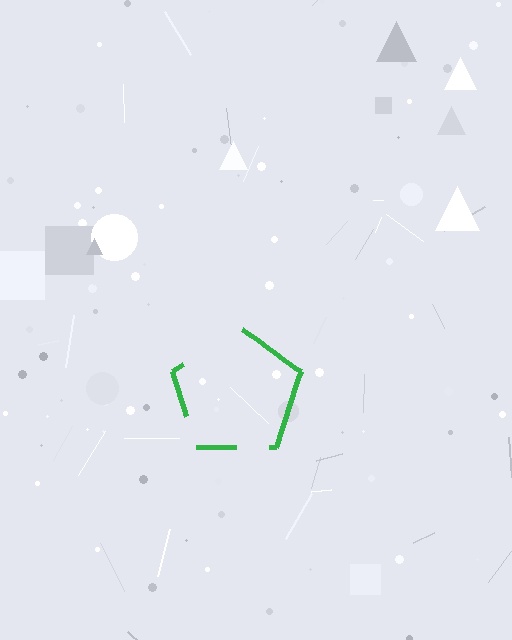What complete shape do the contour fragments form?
The contour fragments form a pentagon.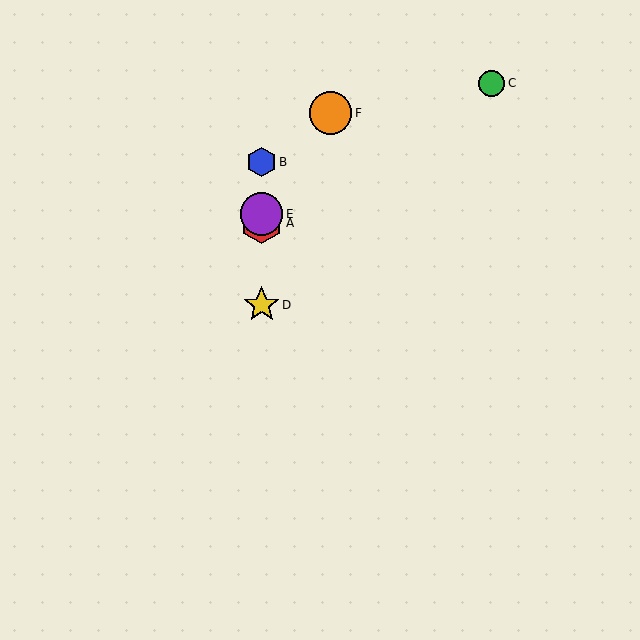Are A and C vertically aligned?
No, A is at x≈262 and C is at x≈492.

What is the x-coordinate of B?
Object B is at x≈262.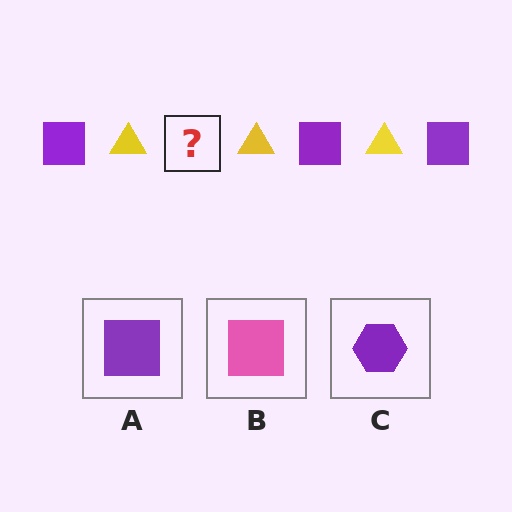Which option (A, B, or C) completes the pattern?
A.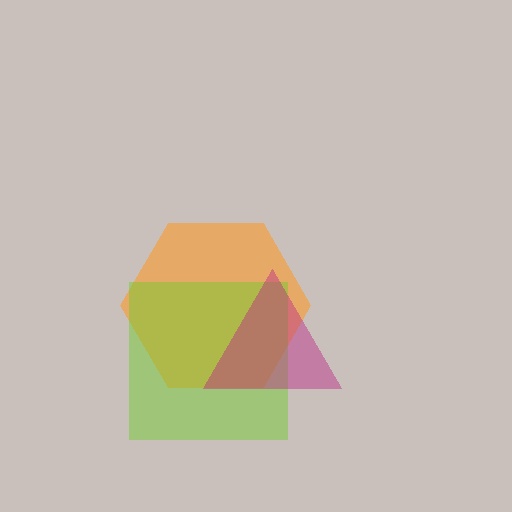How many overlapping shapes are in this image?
There are 3 overlapping shapes in the image.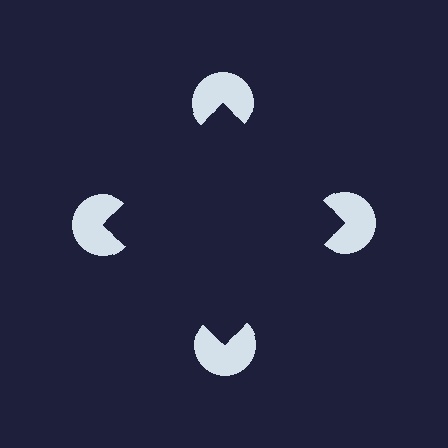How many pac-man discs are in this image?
There are 4 — one at each vertex of the illusory square.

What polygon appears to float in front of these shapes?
An illusory square — its edges are inferred from the aligned wedge cuts in the pac-man discs, not physically drawn.